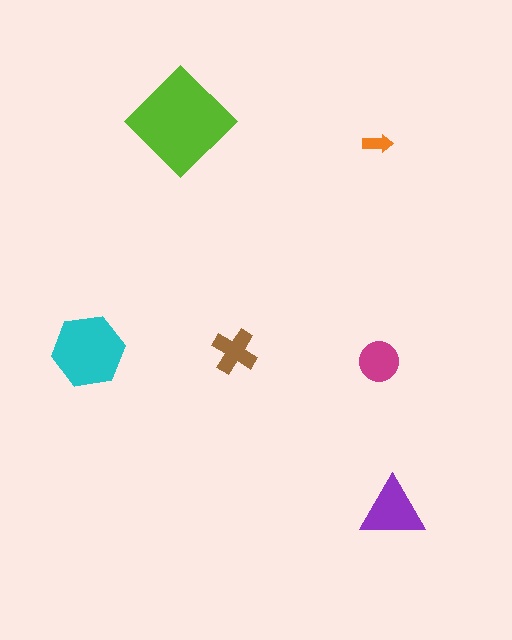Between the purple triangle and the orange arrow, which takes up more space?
The purple triangle.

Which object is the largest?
The lime diamond.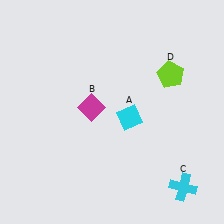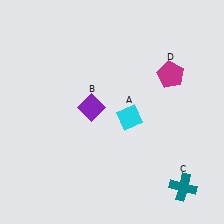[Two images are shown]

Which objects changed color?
B changed from magenta to purple. C changed from cyan to teal. D changed from lime to magenta.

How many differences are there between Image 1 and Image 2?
There are 3 differences between the two images.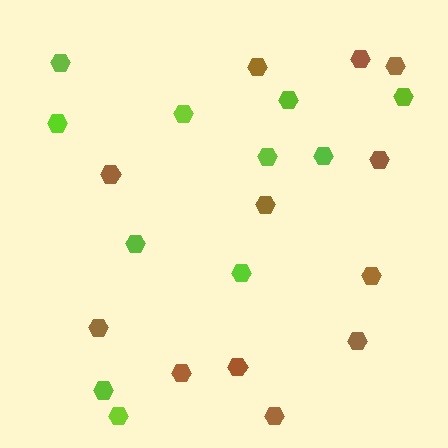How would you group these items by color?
There are 2 groups: one group of brown hexagons (12) and one group of lime hexagons (11).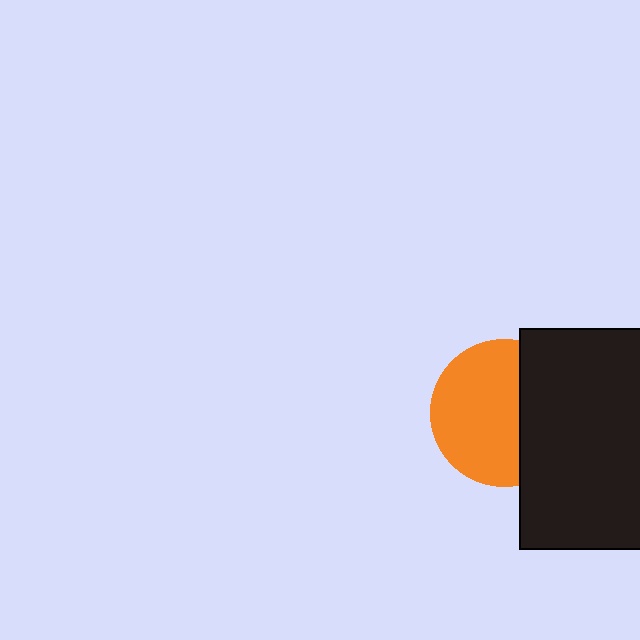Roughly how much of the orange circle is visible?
About half of it is visible (roughly 63%).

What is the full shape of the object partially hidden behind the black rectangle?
The partially hidden object is an orange circle.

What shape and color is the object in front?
The object in front is a black rectangle.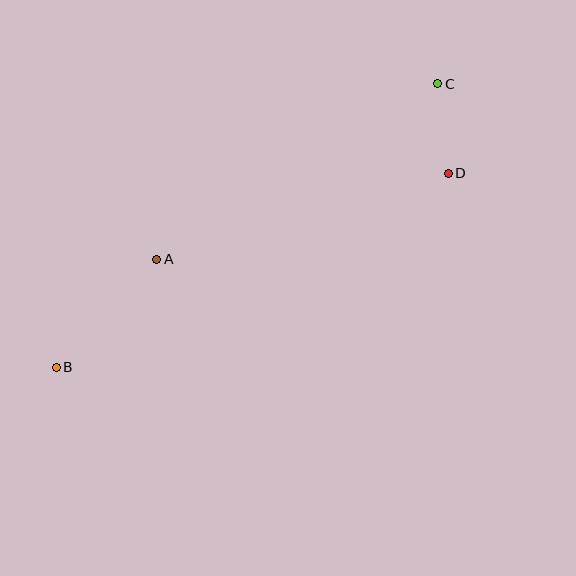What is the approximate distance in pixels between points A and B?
The distance between A and B is approximately 148 pixels.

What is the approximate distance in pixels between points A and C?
The distance between A and C is approximately 331 pixels.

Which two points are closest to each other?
Points C and D are closest to each other.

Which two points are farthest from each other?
Points B and C are farthest from each other.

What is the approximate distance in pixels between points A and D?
The distance between A and D is approximately 304 pixels.